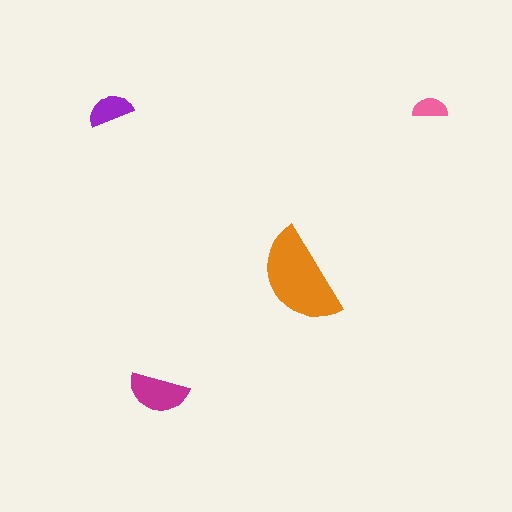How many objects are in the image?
There are 4 objects in the image.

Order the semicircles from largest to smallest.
the orange one, the magenta one, the purple one, the pink one.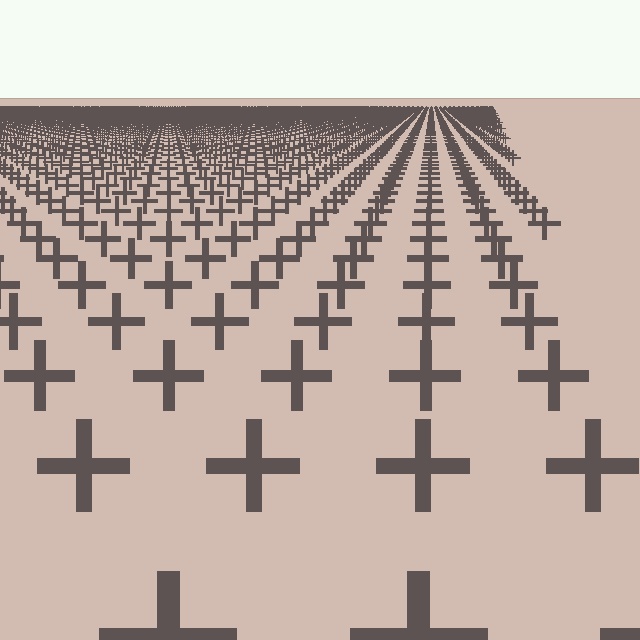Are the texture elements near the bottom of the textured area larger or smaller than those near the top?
Larger. Near the bottom, elements are closer to the viewer and appear at a bigger on-screen size.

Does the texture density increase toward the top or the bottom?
Density increases toward the top.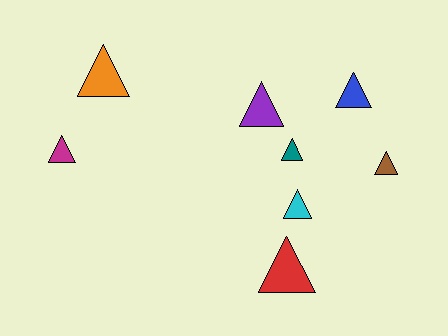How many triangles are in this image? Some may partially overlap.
There are 8 triangles.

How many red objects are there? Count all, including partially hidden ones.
There is 1 red object.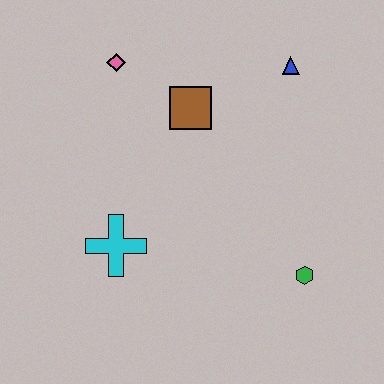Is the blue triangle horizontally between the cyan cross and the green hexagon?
Yes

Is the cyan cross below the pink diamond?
Yes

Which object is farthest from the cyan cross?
The blue triangle is farthest from the cyan cross.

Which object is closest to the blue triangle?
The brown square is closest to the blue triangle.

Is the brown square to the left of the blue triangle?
Yes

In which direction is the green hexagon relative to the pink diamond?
The green hexagon is below the pink diamond.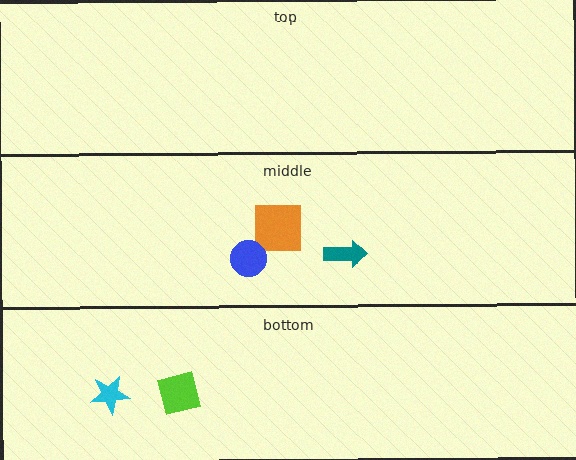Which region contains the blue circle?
The middle region.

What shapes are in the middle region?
The orange square, the teal arrow, the blue circle.